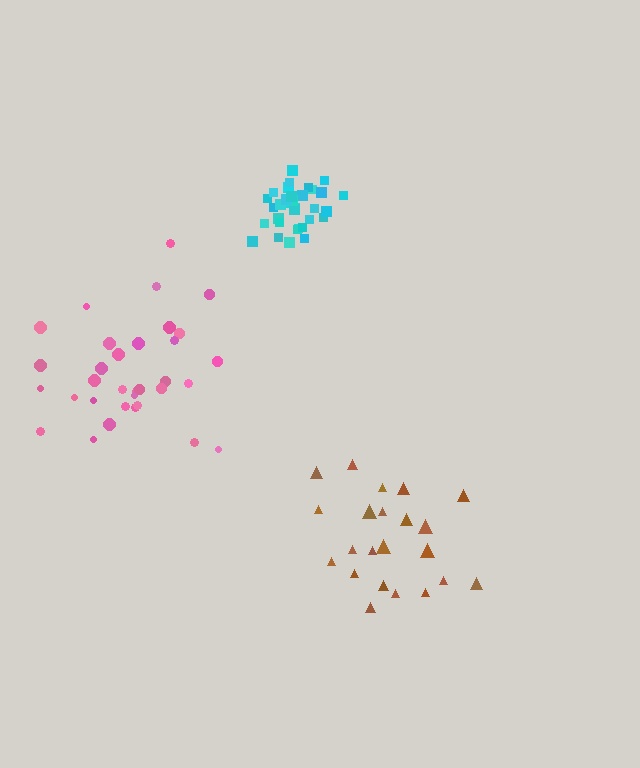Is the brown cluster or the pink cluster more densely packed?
Brown.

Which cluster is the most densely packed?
Cyan.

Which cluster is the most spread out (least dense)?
Pink.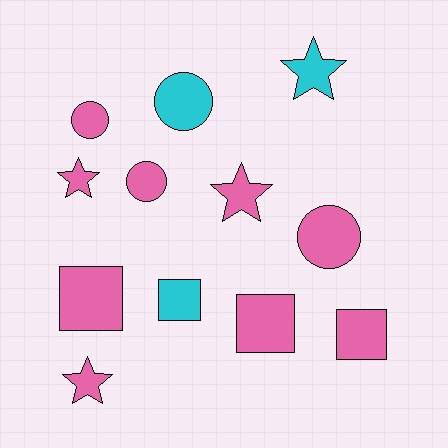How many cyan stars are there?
There is 1 cyan star.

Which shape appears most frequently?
Square, with 4 objects.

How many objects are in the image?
There are 12 objects.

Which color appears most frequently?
Pink, with 9 objects.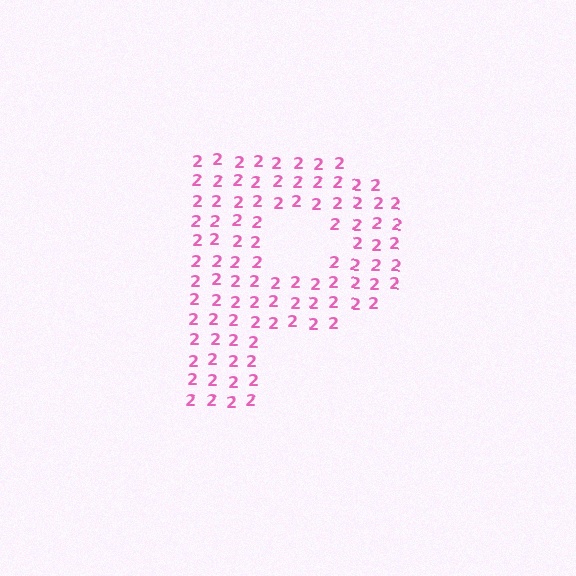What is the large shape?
The large shape is the letter P.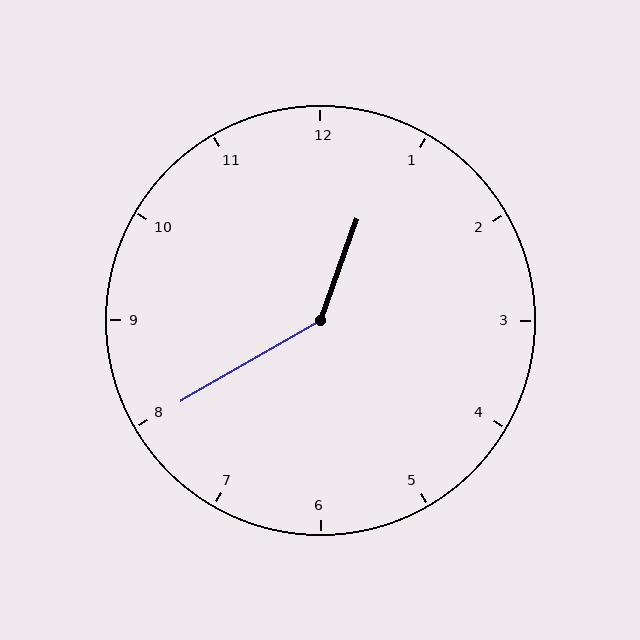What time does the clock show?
12:40.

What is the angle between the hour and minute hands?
Approximately 140 degrees.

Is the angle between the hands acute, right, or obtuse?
It is obtuse.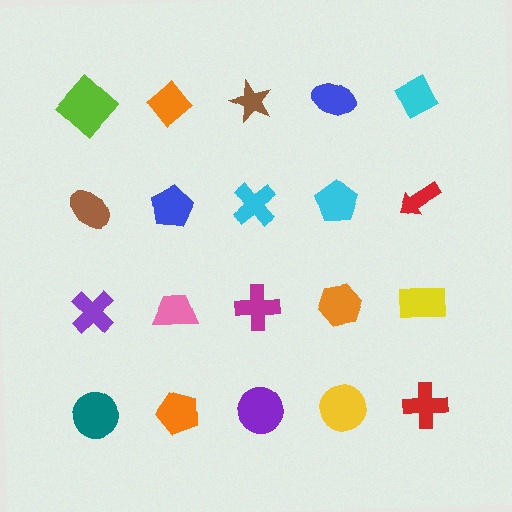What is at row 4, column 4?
A yellow circle.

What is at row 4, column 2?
An orange pentagon.